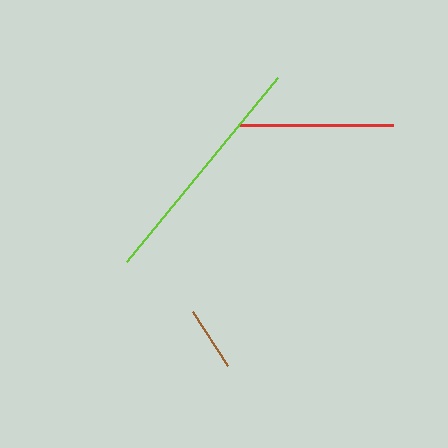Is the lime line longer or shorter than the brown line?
The lime line is longer than the brown line.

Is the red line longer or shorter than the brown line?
The red line is longer than the brown line.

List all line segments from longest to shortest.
From longest to shortest: lime, red, brown.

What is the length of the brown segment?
The brown segment is approximately 64 pixels long.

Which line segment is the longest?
The lime line is the longest at approximately 238 pixels.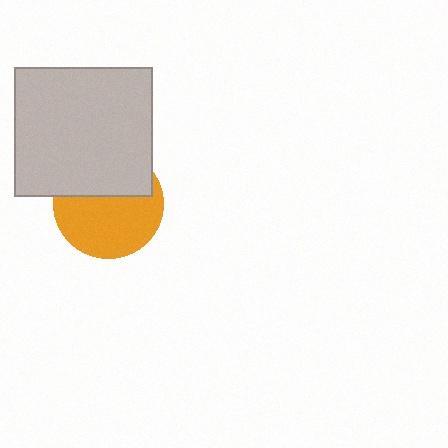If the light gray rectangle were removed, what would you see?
You would see the complete orange circle.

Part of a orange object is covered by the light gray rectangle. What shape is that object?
It is a circle.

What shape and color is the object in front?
The object in front is a light gray rectangle.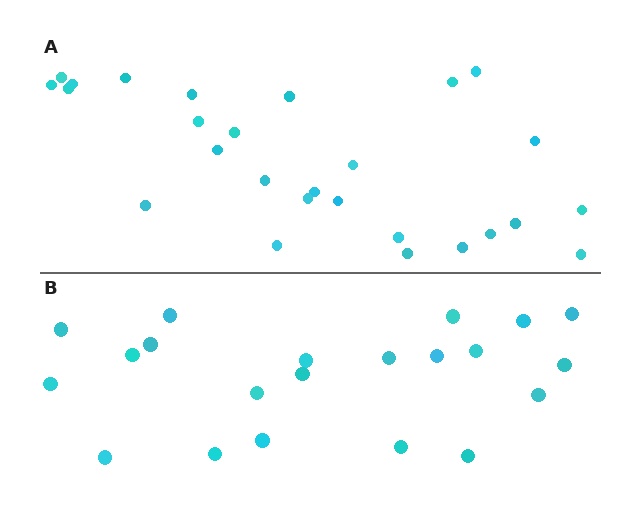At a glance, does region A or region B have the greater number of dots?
Region A (the top region) has more dots.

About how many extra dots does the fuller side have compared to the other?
Region A has about 6 more dots than region B.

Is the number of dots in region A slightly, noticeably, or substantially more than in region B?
Region A has noticeably more, but not dramatically so. The ratio is roughly 1.3 to 1.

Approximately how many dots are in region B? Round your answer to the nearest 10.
About 20 dots. (The exact count is 21, which rounds to 20.)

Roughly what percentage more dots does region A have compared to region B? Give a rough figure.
About 30% more.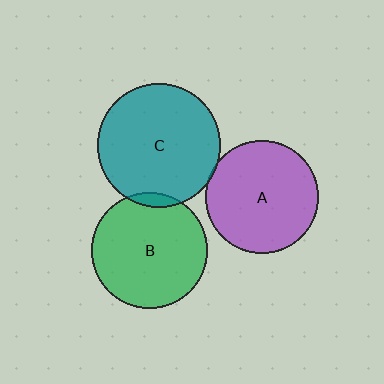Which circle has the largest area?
Circle C (teal).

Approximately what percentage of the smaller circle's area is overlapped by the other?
Approximately 5%.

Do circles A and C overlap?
Yes.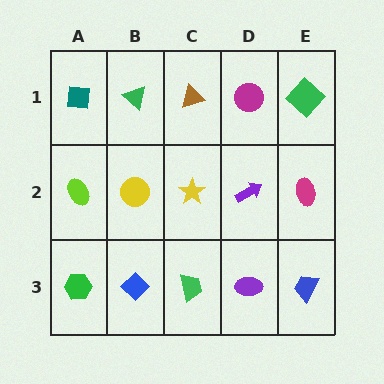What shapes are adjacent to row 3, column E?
A magenta ellipse (row 2, column E), a purple ellipse (row 3, column D).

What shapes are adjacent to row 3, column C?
A yellow star (row 2, column C), a blue diamond (row 3, column B), a purple ellipse (row 3, column D).